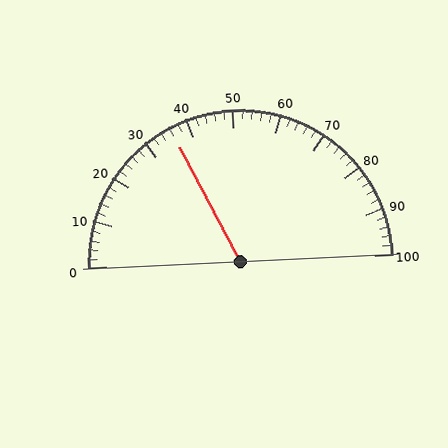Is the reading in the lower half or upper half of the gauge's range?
The reading is in the lower half of the range (0 to 100).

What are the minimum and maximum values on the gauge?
The gauge ranges from 0 to 100.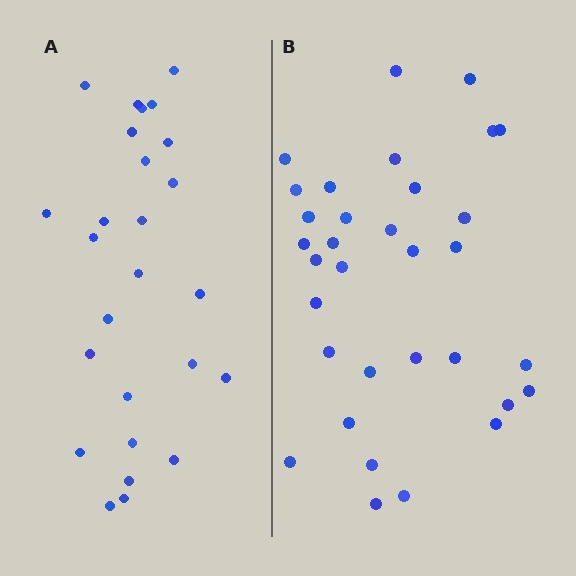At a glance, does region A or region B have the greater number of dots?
Region B (the right region) has more dots.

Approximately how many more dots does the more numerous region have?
Region B has roughly 8 or so more dots than region A.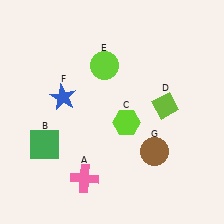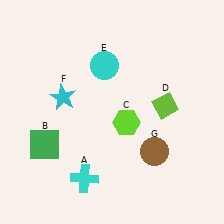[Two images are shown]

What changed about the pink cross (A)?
In Image 1, A is pink. In Image 2, it changed to cyan.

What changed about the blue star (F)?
In Image 1, F is blue. In Image 2, it changed to cyan.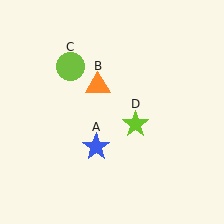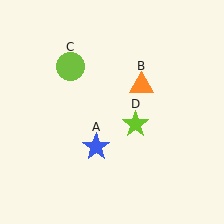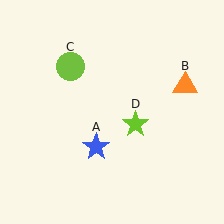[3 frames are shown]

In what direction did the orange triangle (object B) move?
The orange triangle (object B) moved right.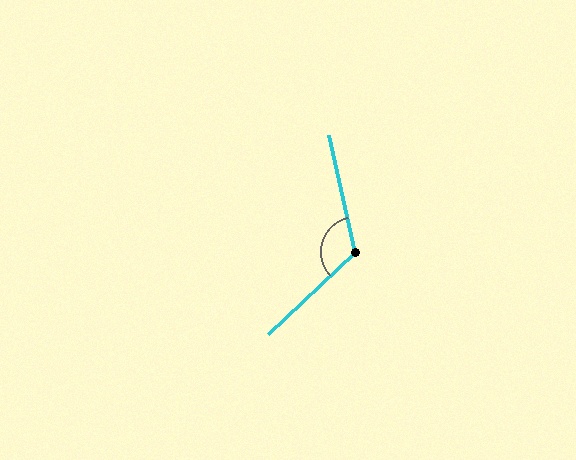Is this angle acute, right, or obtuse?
It is obtuse.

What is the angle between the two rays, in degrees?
Approximately 120 degrees.